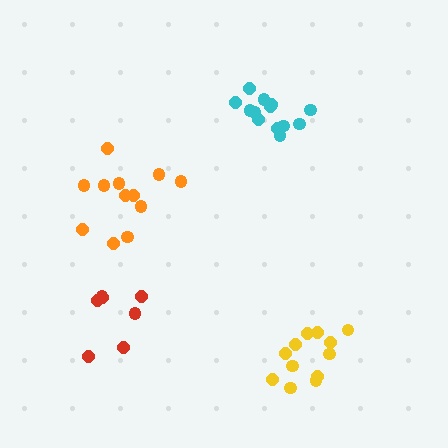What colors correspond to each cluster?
The clusters are colored: red, cyan, orange, yellow.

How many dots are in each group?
Group 1: 7 dots, Group 2: 13 dots, Group 3: 12 dots, Group 4: 12 dots (44 total).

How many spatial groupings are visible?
There are 4 spatial groupings.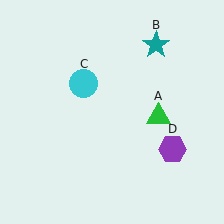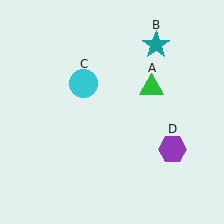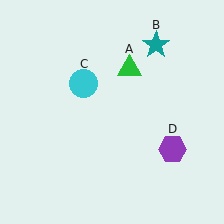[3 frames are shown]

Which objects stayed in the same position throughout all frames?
Teal star (object B) and cyan circle (object C) and purple hexagon (object D) remained stationary.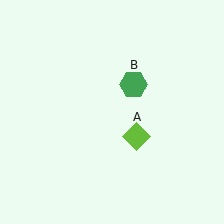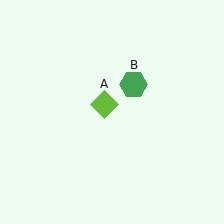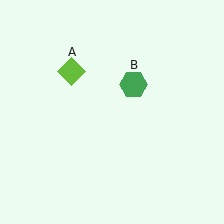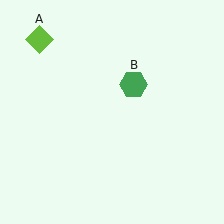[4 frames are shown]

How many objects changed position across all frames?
1 object changed position: lime diamond (object A).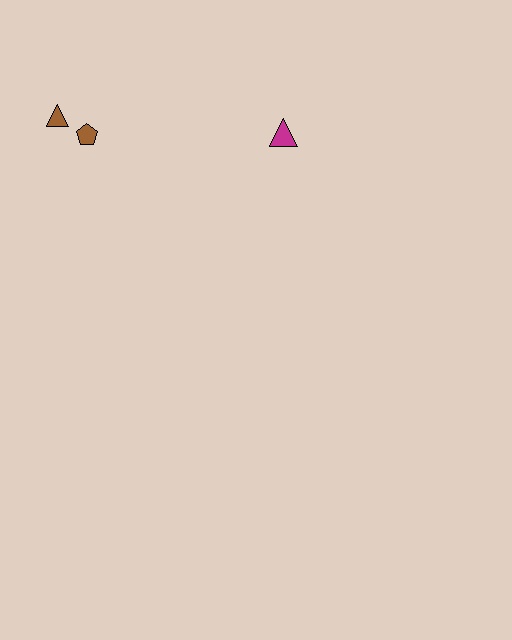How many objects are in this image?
There are 3 objects.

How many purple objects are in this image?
There are no purple objects.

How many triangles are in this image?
There are 2 triangles.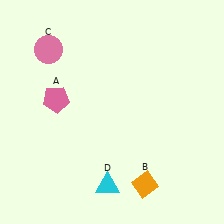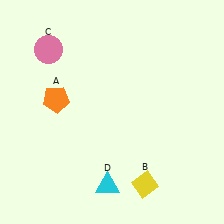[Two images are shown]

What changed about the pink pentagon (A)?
In Image 1, A is pink. In Image 2, it changed to orange.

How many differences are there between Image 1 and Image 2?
There are 2 differences between the two images.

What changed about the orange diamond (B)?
In Image 1, B is orange. In Image 2, it changed to yellow.